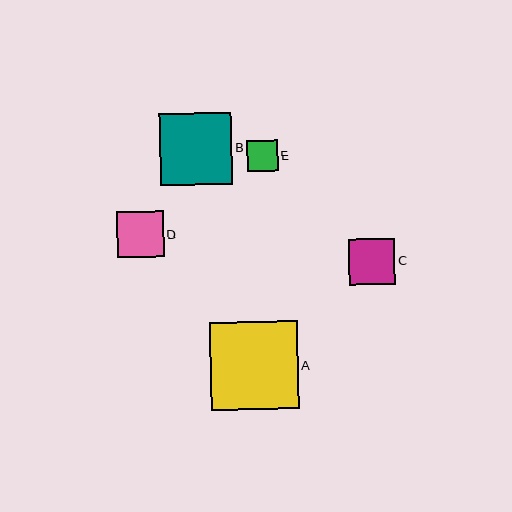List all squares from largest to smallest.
From largest to smallest: A, B, D, C, E.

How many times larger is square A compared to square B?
Square A is approximately 1.2 times the size of square B.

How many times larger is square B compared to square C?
Square B is approximately 1.6 times the size of square C.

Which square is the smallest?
Square E is the smallest with a size of approximately 31 pixels.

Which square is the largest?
Square A is the largest with a size of approximately 88 pixels.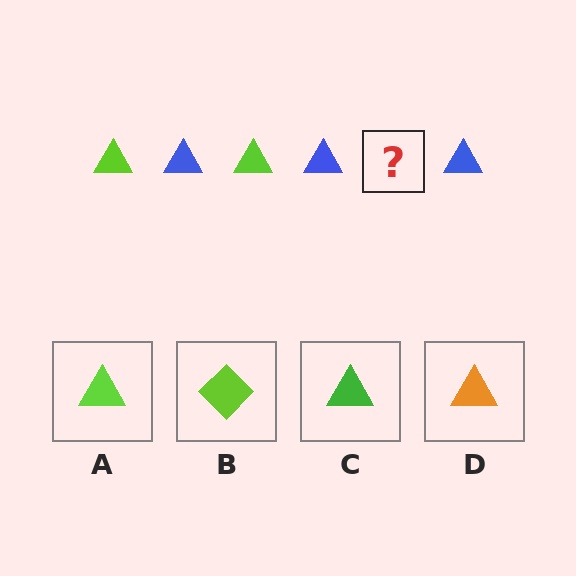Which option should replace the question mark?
Option A.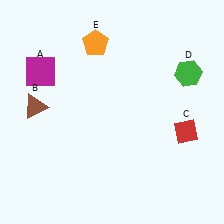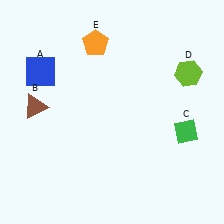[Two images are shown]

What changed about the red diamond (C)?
In Image 1, C is red. In Image 2, it changed to green.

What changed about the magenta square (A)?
In Image 1, A is magenta. In Image 2, it changed to blue.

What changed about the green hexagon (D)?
In Image 1, D is green. In Image 2, it changed to lime.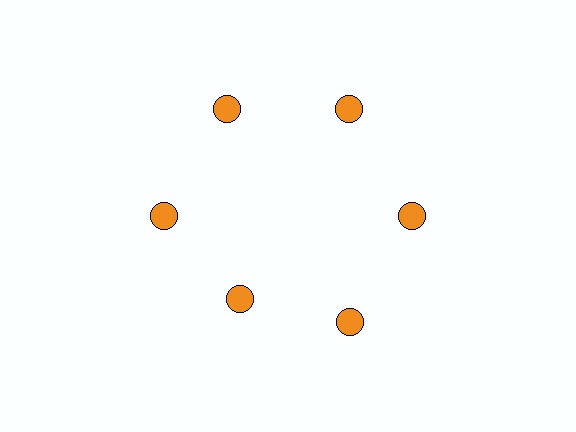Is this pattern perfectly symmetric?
No. The 6 orange circles are arranged in a ring, but one element near the 7 o'clock position is pulled inward toward the center, breaking the 6-fold rotational symmetry.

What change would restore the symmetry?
The symmetry would be restored by moving it outward, back onto the ring so that all 6 circles sit at equal angles and equal distance from the center.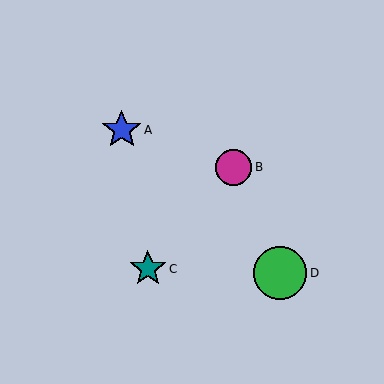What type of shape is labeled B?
Shape B is a magenta circle.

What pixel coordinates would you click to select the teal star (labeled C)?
Click at (148, 269) to select the teal star C.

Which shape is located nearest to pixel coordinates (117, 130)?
The blue star (labeled A) at (122, 130) is nearest to that location.